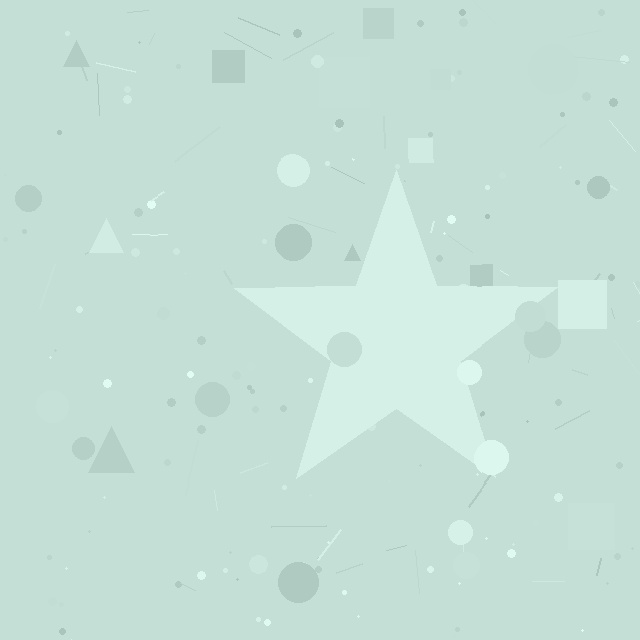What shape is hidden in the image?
A star is hidden in the image.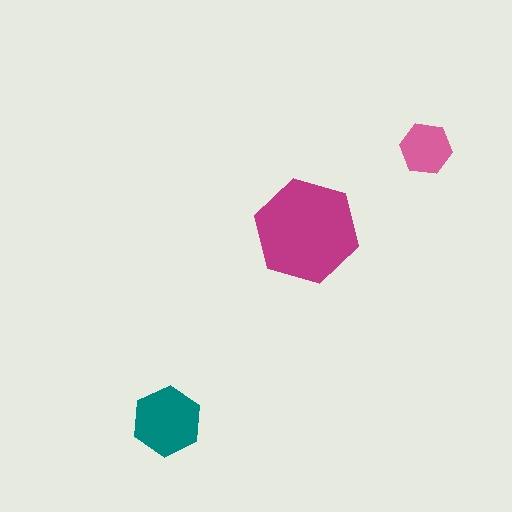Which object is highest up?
The pink hexagon is topmost.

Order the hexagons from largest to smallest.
the magenta one, the teal one, the pink one.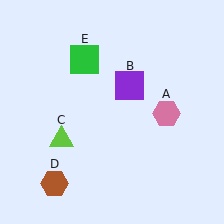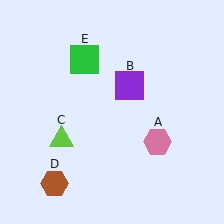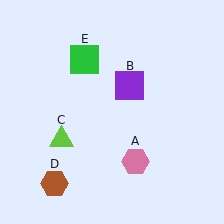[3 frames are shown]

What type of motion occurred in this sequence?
The pink hexagon (object A) rotated clockwise around the center of the scene.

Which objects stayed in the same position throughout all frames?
Purple square (object B) and lime triangle (object C) and brown hexagon (object D) and green square (object E) remained stationary.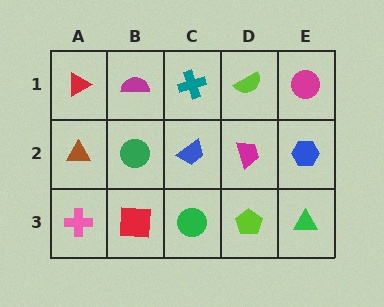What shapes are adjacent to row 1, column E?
A blue hexagon (row 2, column E), a lime semicircle (row 1, column D).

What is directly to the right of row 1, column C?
A lime semicircle.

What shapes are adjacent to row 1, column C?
A blue trapezoid (row 2, column C), a magenta semicircle (row 1, column B), a lime semicircle (row 1, column D).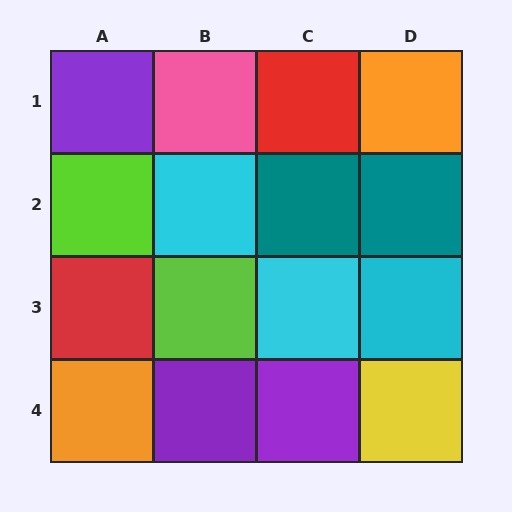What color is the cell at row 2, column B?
Cyan.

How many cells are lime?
2 cells are lime.